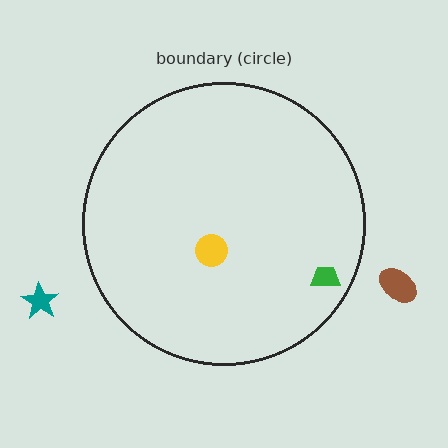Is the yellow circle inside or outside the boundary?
Inside.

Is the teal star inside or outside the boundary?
Outside.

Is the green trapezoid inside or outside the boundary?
Inside.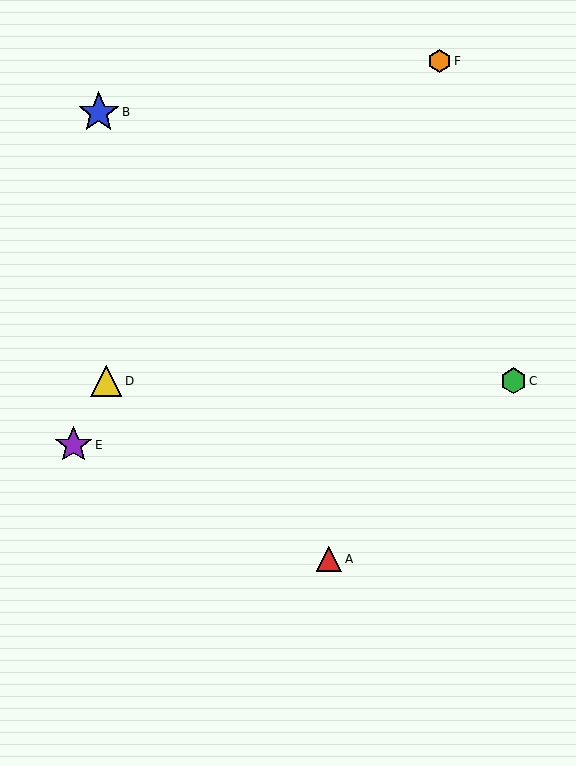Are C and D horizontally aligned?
Yes, both are at y≈381.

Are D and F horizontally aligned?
No, D is at y≈381 and F is at y≈61.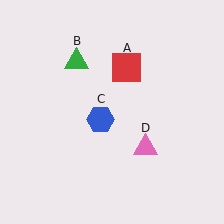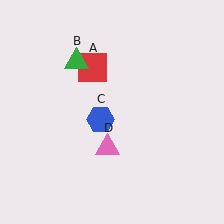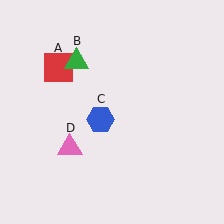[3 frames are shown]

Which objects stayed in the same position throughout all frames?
Green triangle (object B) and blue hexagon (object C) remained stationary.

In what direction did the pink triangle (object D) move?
The pink triangle (object D) moved left.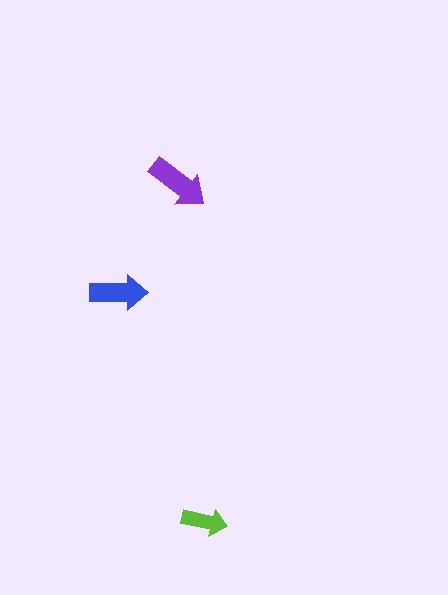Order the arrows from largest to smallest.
the purple one, the blue one, the lime one.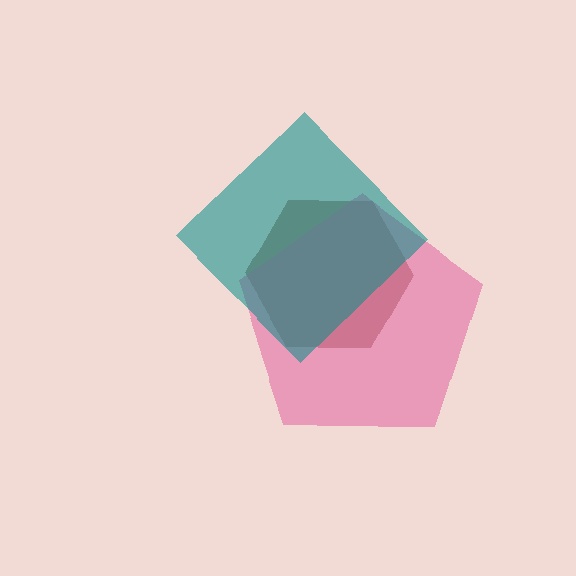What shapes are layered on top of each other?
The layered shapes are: a brown hexagon, a pink pentagon, a teal diamond.